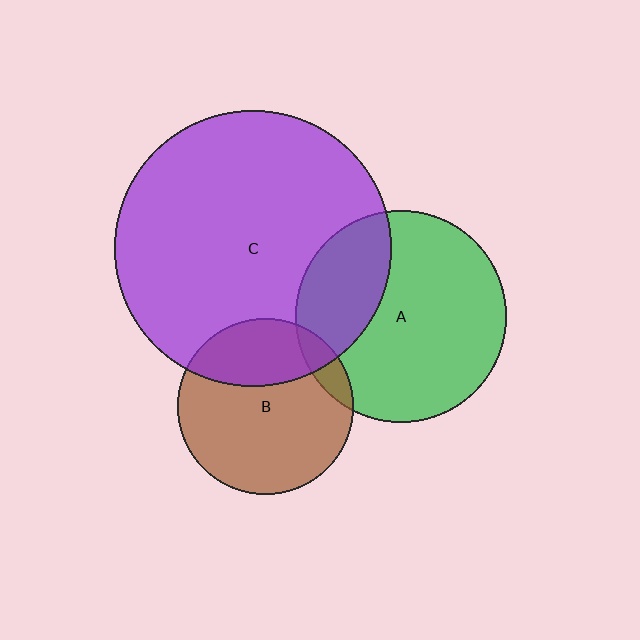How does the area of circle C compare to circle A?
Approximately 1.7 times.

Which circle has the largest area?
Circle C (purple).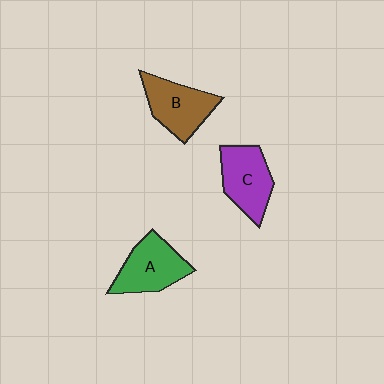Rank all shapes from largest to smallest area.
From largest to smallest: A (green), B (brown), C (purple).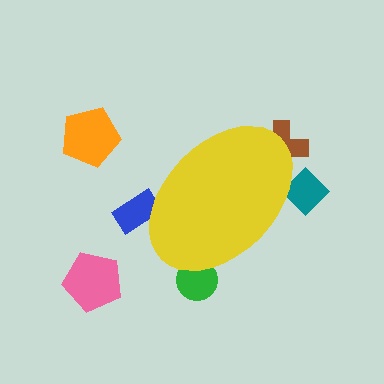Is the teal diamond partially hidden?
Yes, the teal diamond is partially hidden behind the yellow ellipse.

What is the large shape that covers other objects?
A yellow ellipse.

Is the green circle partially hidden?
Yes, the green circle is partially hidden behind the yellow ellipse.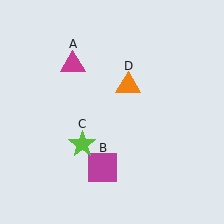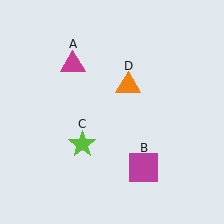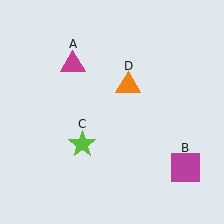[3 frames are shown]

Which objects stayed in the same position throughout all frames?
Magenta triangle (object A) and lime star (object C) and orange triangle (object D) remained stationary.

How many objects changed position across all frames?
1 object changed position: magenta square (object B).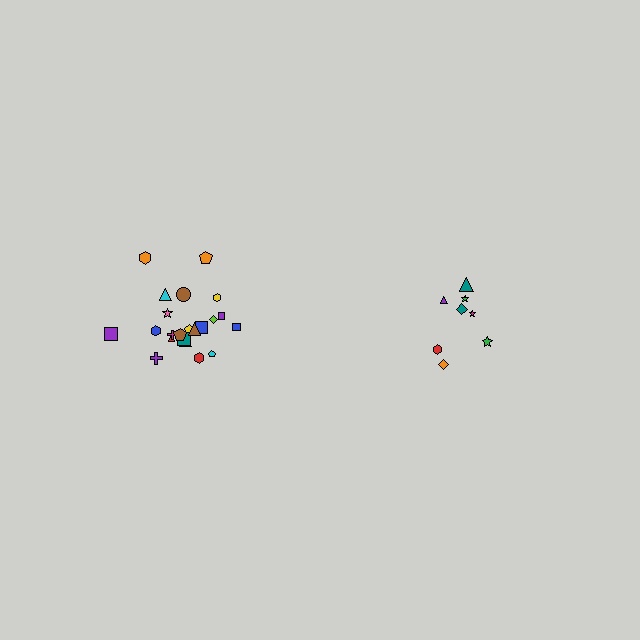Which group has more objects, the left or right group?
The left group.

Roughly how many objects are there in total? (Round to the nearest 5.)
Roughly 30 objects in total.